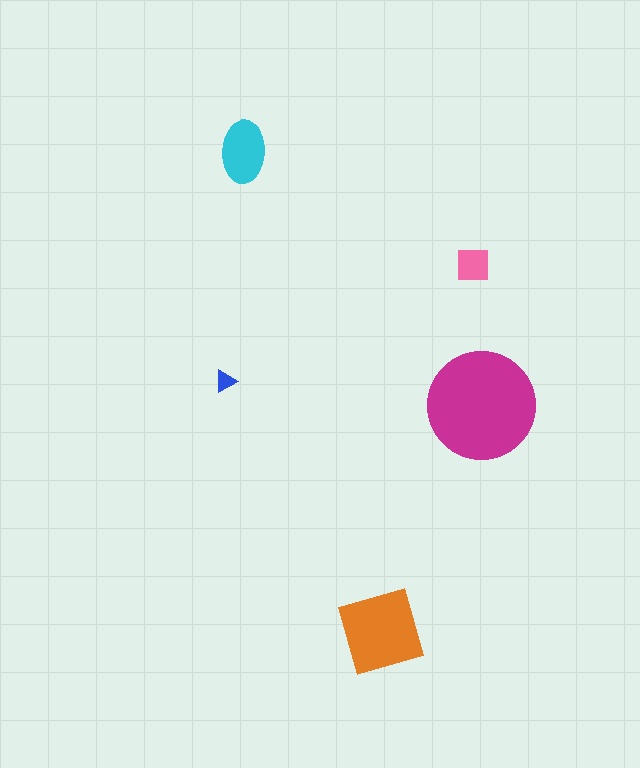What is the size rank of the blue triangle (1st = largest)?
5th.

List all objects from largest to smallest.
The magenta circle, the orange diamond, the cyan ellipse, the pink square, the blue triangle.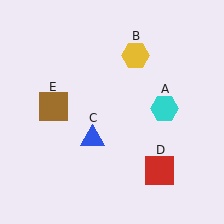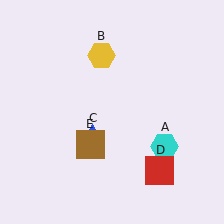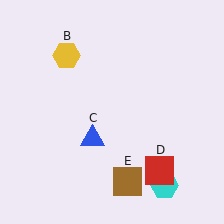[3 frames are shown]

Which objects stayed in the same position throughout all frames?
Blue triangle (object C) and red square (object D) remained stationary.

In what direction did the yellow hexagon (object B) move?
The yellow hexagon (object B) moved left.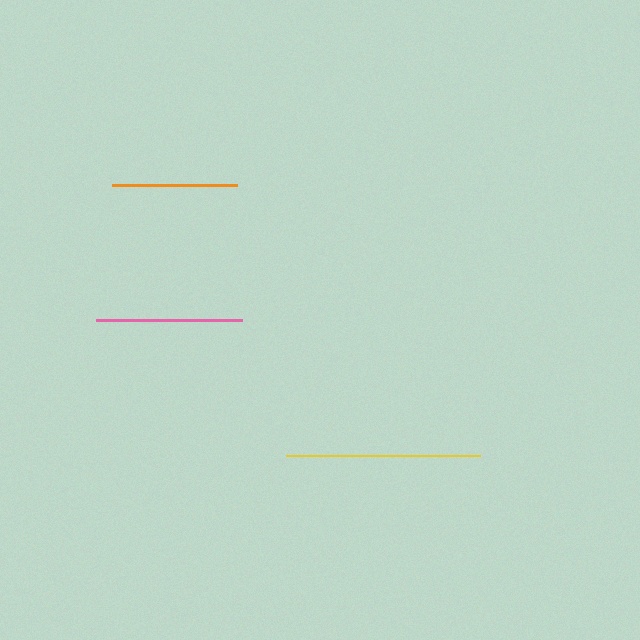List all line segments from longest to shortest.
From longest to shortest: yellow, pink, orange.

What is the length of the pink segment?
The pink segment is approximately 145 pixels long.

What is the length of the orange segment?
The orange segment is approximately 125 pixels long.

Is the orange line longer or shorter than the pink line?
The pink line is longer than the orange line.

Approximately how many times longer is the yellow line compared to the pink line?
The yellow line is approximately 1.3 times the length of the pink line.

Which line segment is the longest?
The yellow line is the longest at approximately 195 pixels.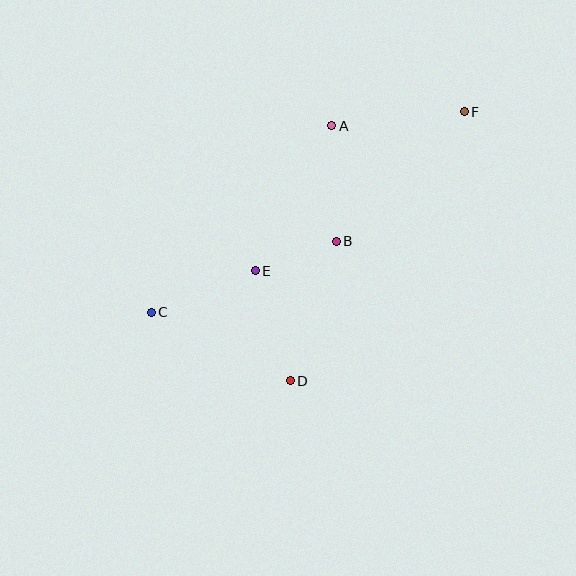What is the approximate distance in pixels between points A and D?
The distance between A and D is approximately 258 pixels.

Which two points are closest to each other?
Points B and E are closest to each other.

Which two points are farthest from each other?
Points C and F are farthest from each other.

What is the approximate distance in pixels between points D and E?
The distance between D and E is approximately 115 pixels.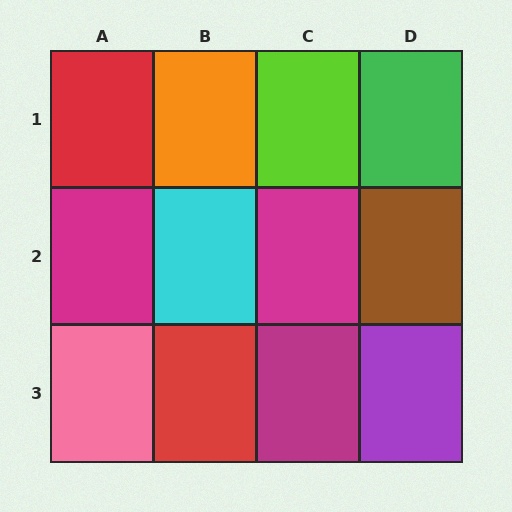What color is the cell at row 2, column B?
Cyan.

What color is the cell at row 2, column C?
Magenta.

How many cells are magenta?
3 cells are magenta.